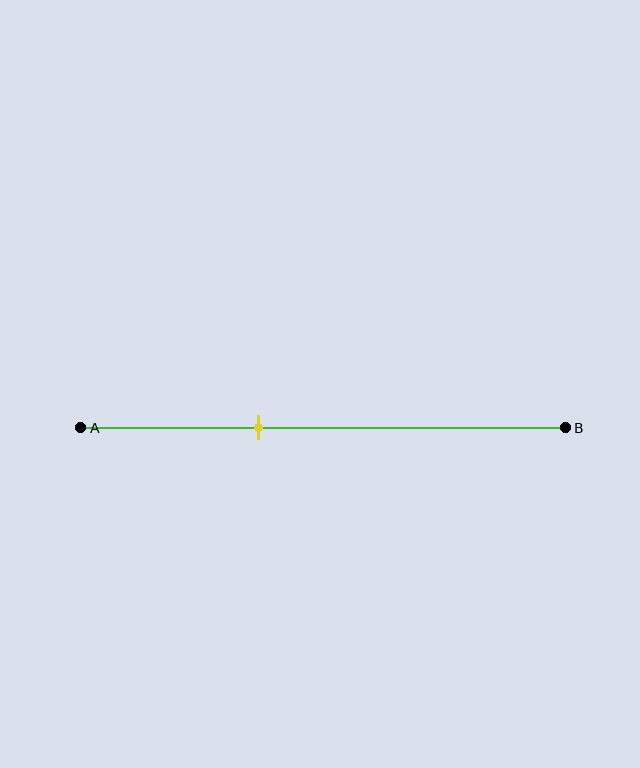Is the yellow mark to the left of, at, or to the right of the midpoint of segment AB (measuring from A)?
The yellow mark is to the left of the midpoint of segment AB.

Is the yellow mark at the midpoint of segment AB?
No, the mark is at about 35% from A, not at the 50% midpoint.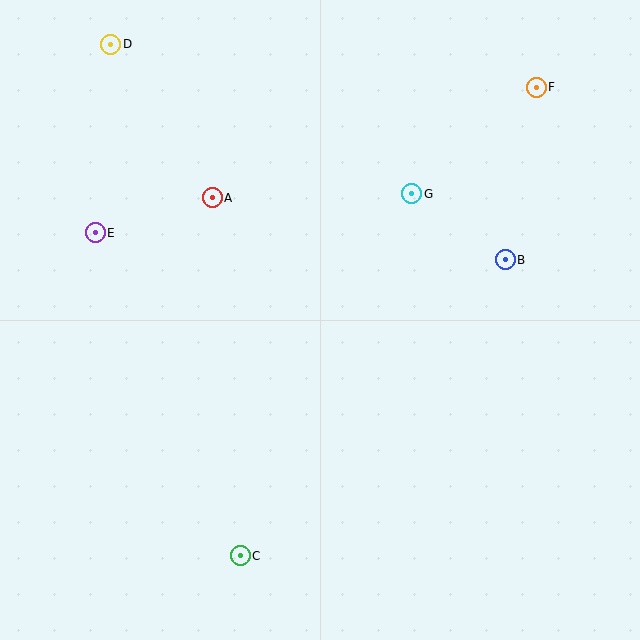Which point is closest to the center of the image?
Point G at (412, 194) is closest to the center.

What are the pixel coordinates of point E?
Point E is at (95, 233).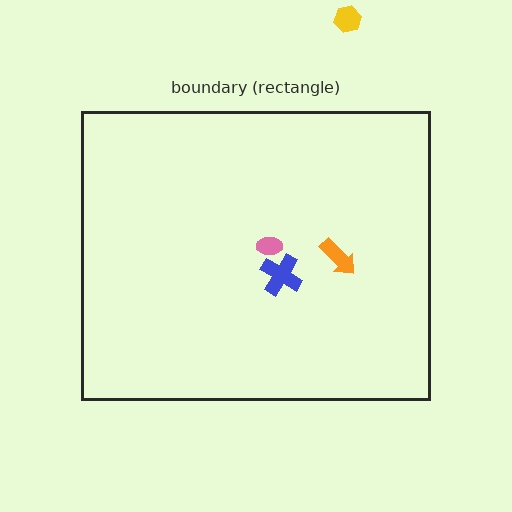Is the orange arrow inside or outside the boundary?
Inside.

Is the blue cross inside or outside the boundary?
Inside.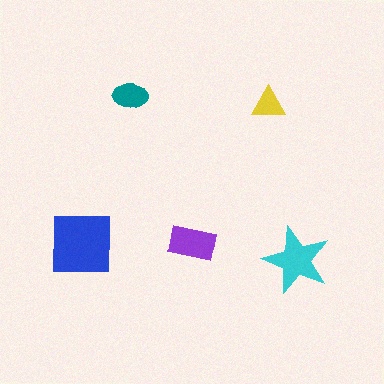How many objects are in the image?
There are 5 objects in the image.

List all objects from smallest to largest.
The yellow triangle, the teal ellipse, the purple rectangle, the cyan star, the blue square.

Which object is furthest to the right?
The cyan star is rightmost.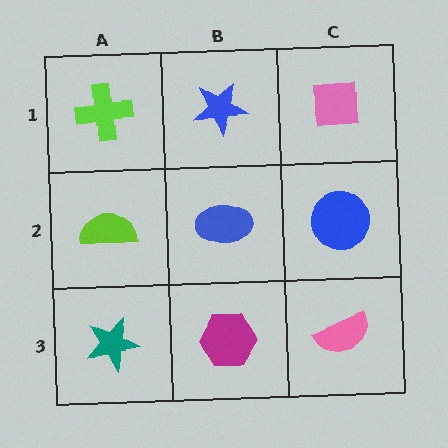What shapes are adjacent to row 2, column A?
A lime cross (row 1, column A), a teal star (row 3, column A), a blue ellipse (row 2, column B).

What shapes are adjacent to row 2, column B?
A blue star (row 1, column B), a magenta hexagon (row 3, column B), a lime semicircle (row 2, column A), a blue circle (row 2, column C).